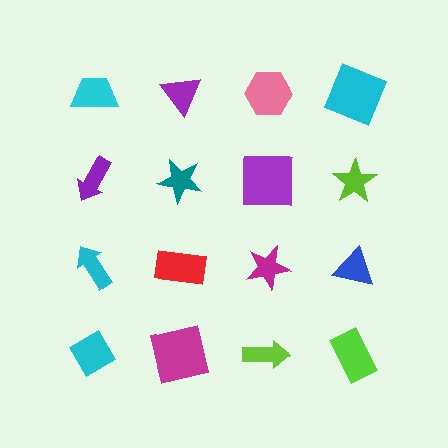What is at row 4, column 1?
A cyan diamond.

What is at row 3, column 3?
A magenta star.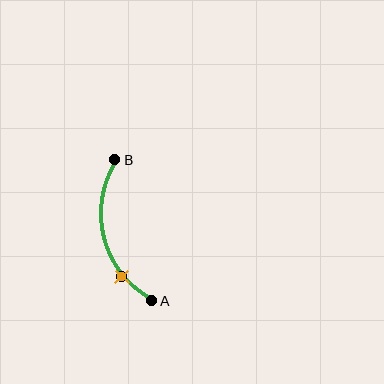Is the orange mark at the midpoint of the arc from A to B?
No. The orange mark lies on the arc but is closer to endpoint A. The arc midpoint would be at the point on the curve equidistant along the arc from both A and B.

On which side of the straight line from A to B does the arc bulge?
The arc bulges to the left of the straight line connecting A and B.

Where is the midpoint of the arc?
The arc midpoint is the point on the curve farthest from the straight line joining A and B. It sits to the left of that line.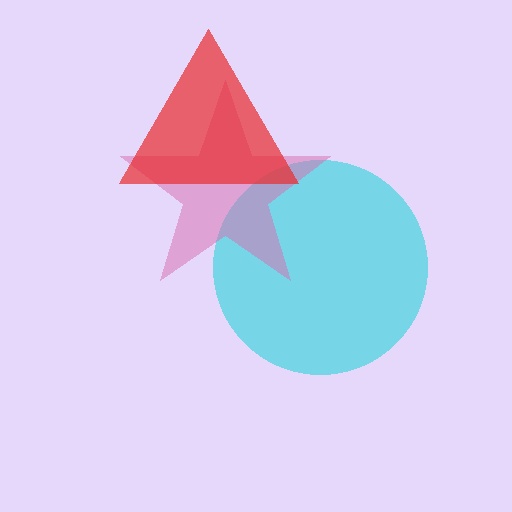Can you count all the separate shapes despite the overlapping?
Yes, there are 3 separate shapes.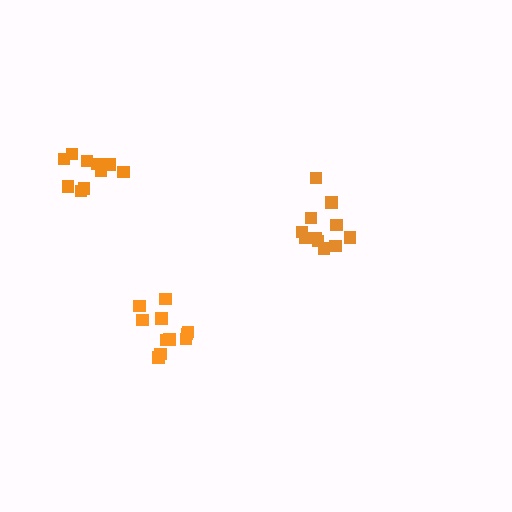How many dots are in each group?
Group 1: 10 dots, Group 2: 11 dots, Group 3: 11 dots (32 total).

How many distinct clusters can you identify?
There are 3 distinct clusters.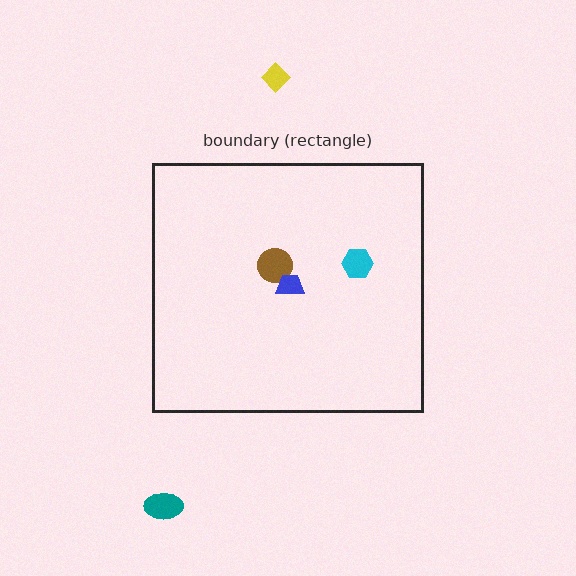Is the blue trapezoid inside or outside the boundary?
Inside.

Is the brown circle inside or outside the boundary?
Inside.